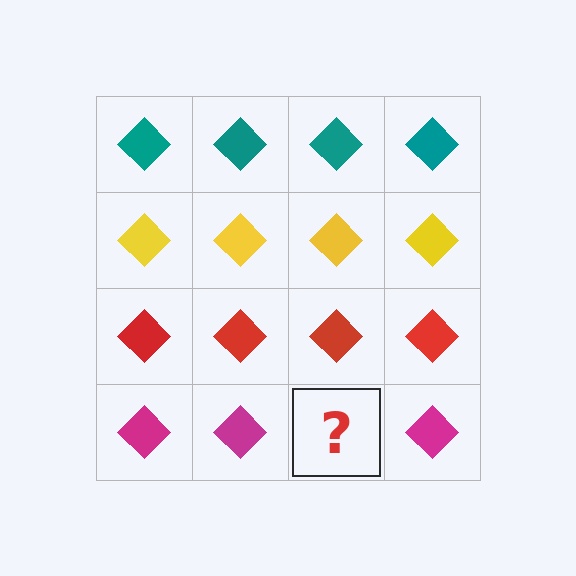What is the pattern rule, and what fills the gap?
The rule is that each row has a consistent color. The gap should be filled with a magenta diamond.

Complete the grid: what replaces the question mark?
The question mark should be replaced with a magenta diamond.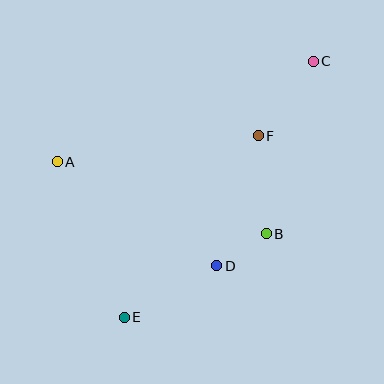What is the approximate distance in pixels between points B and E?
The distance between B and E is approximately 165 pixels.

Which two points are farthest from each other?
Points C and E are farthest from each other.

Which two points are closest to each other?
Points B and D are closest to each other.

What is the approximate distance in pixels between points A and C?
The distance between A and C is approximately 275 pixels.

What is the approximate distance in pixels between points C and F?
The distance between C and F is approximately 92 pixels.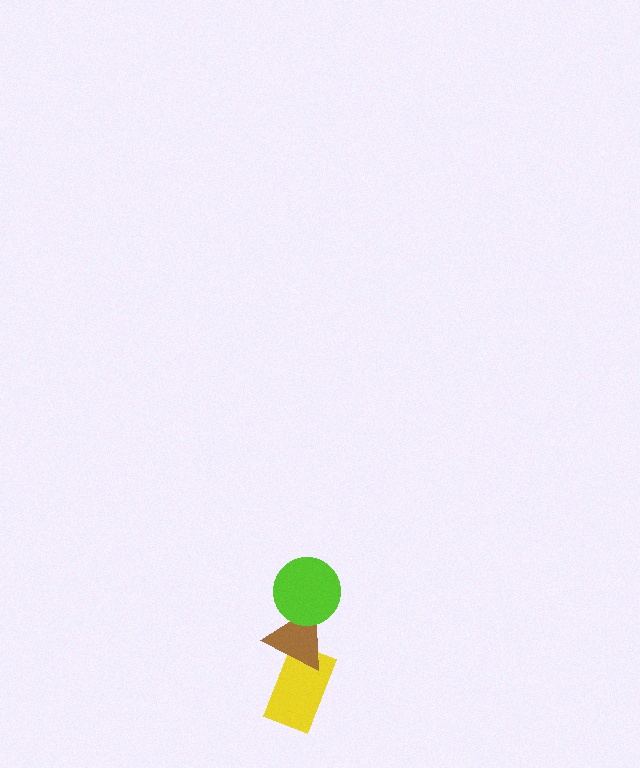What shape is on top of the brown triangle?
The lime circle is on top of the brown triangle.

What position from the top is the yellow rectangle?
The yellow rectangle is 3rd from the top.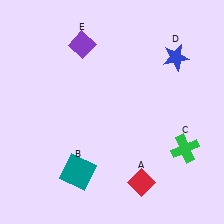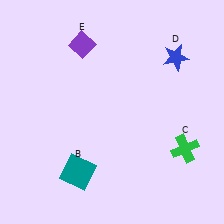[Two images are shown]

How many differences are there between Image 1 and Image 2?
There is 1 difference between the two images.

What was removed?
The red diamond (A) was removed in Image 2.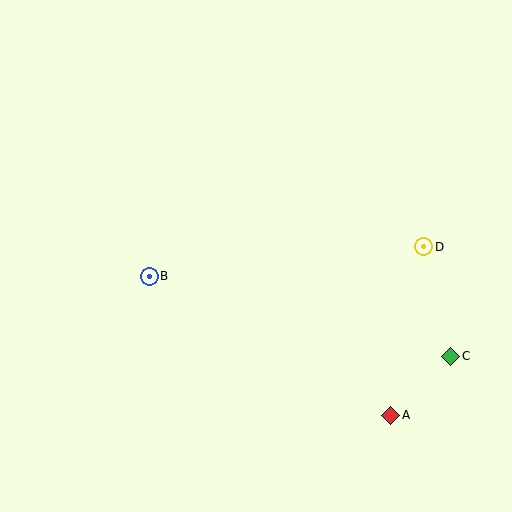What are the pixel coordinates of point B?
Point B is at (149, 276).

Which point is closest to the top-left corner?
Point B is closest to the top-left corner.